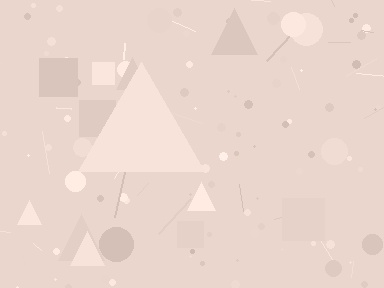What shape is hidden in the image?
A triangle is hidden in the image.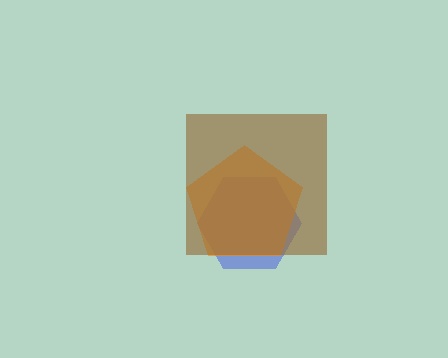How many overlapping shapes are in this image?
There are 3 overlapping shapes in the image.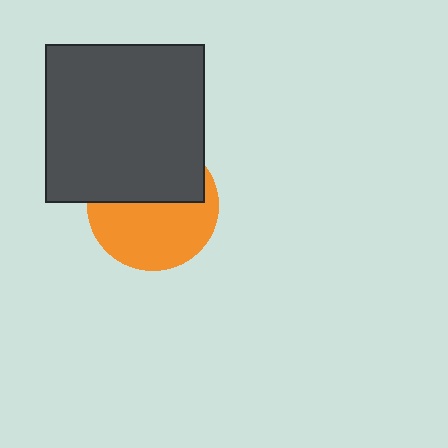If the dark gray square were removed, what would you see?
You would see the complete orange circle.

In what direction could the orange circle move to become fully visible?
The orange circle could move down. That would shift it out from behind the dark gray square entirely.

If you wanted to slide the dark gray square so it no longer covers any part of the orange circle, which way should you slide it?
Slide it up — that is the most direct way to separate the two shapes.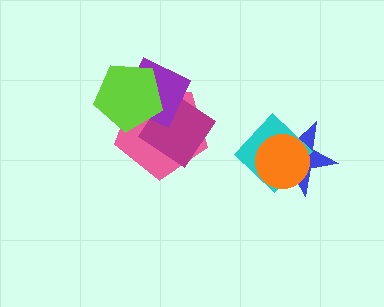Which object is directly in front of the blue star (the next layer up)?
The cyan diamond is directly in front of the blue star.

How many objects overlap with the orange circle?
2 objects overlap with the orange circle.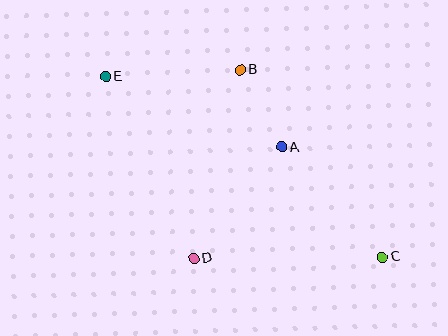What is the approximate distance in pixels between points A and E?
The distance between A and E is approximately 190 pixels.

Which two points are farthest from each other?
Points C and E are farthest from each other.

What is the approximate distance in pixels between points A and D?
The distance between A and D is approximately 142 pixels.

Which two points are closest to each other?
Points A and B are closest to each other.